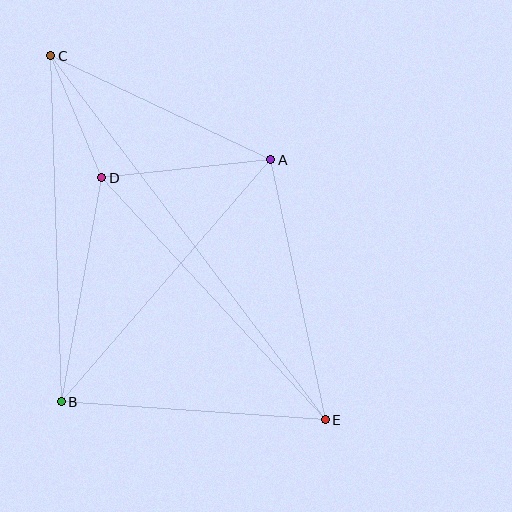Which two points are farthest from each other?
Points C and E are farthest from each other.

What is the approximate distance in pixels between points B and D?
The distance between B and D is approximately 228 pixels.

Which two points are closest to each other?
Points C and D are closest to each other.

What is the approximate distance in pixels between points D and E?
The distance between D and E is approximately 330 pixels.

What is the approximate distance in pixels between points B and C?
The distance between B and C is approximately 346 pixels.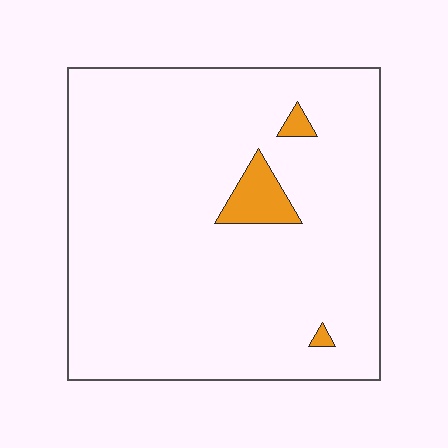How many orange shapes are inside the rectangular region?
3.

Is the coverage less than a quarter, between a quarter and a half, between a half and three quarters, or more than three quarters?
Less than a quarter.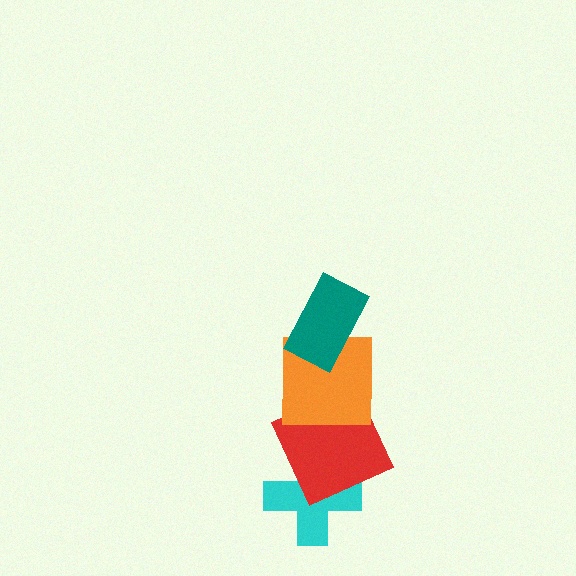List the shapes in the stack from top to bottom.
From top to bottom: the teal rectangle, the orange square, the red square, the cyan cross.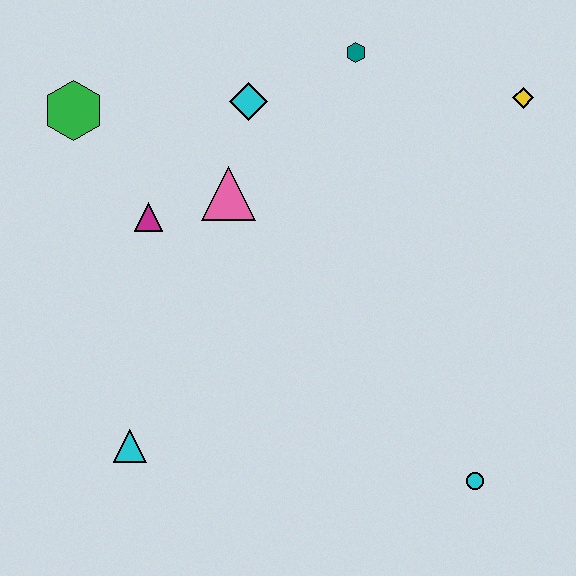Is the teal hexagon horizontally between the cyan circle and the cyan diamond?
Yes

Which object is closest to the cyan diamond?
The pink triangle is closest to the cyan diamond.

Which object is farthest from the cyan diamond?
The cyan circle is farthest from the cyan diamond.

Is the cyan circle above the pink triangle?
No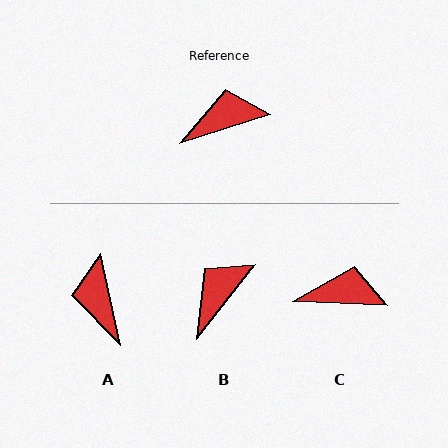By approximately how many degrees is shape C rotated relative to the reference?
Approximately 20 degrees clockwise.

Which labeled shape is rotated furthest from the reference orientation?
A, about 85 degrees away.